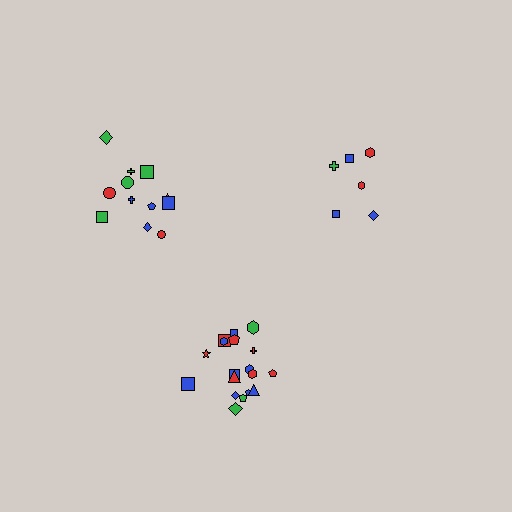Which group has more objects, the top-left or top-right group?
The top-left group.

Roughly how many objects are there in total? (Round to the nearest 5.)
Roughly 35 objects in total.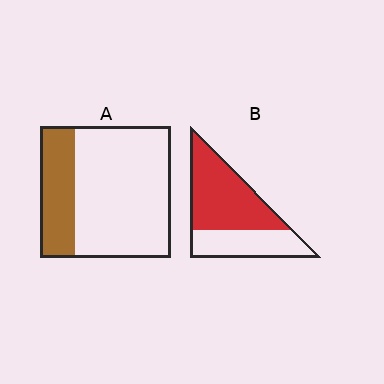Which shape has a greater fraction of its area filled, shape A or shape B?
Shape B.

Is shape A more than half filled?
No.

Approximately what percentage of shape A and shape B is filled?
A is approximately 25% and B is approximately 60%.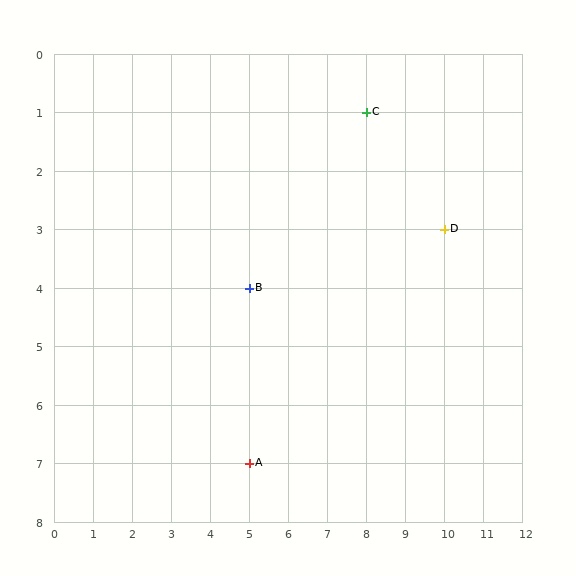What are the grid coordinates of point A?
Point A is at grid coordinates (5, 7).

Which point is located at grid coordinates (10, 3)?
Point D is at (10, 3).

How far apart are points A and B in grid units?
Points A and B are 3 rows apart.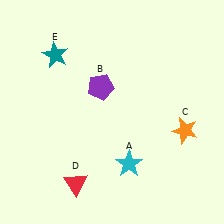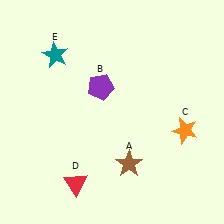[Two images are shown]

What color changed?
The star (A) changed from cyan in Image 1 to brown in Image 2.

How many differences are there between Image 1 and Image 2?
There is 1 difference between the two images.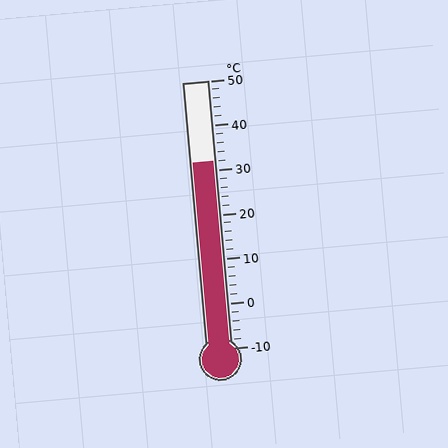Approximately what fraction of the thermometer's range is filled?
The thermometer is filled to approximately 70% of its range.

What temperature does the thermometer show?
The thermometer shows approximately 32°C.